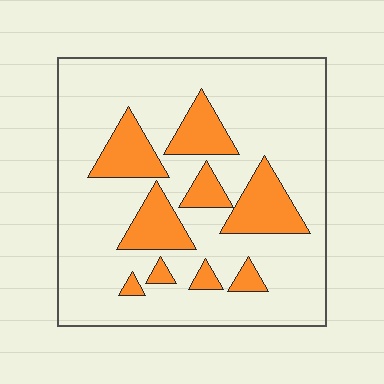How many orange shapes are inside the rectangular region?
9.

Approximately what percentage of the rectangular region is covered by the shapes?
Approximately 20%.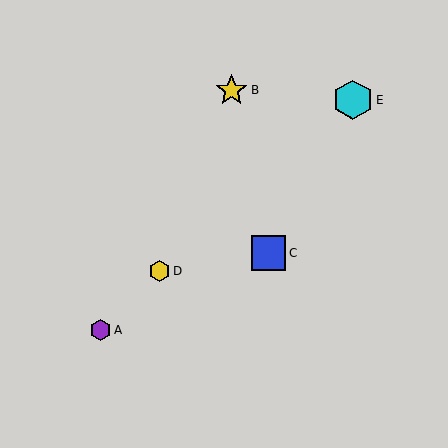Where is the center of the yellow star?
The center of the yellow star is at (232, 91).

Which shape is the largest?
The cyan hexagon (labeled E) is the largest.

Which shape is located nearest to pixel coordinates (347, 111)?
The cyan hexagon (labeled E) at (353, 100) is nearest to that location.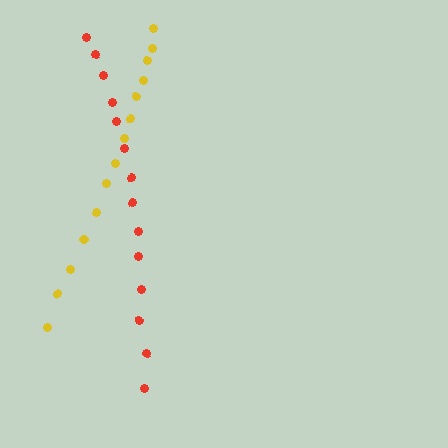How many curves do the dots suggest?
There are 2 distinct paths.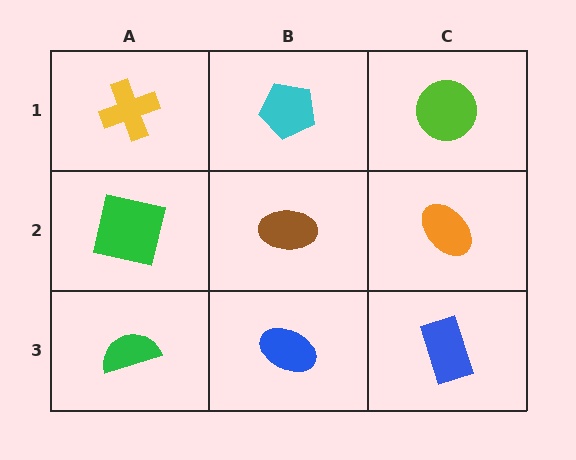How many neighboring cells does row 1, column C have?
2.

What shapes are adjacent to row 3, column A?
A green square (row 2, column A), a blue ellipse (row 3, column B).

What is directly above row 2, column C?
A lime circle.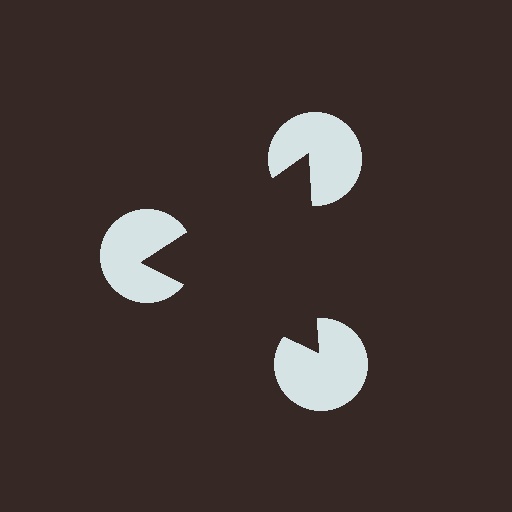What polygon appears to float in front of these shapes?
An illusory triangle — its edges are inferred from the aligned wedge cuts in the pac-man discs, not physically drawn.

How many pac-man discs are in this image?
There are 3 — one at each vertex of the illusory triangle.